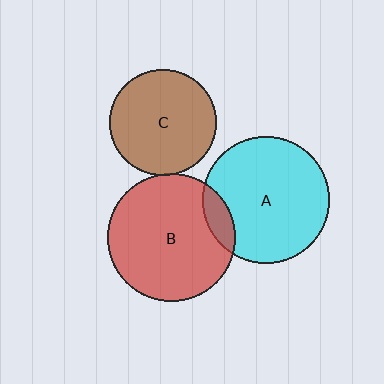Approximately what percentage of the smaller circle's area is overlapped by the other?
Approximately 5%.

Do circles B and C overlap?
Yes.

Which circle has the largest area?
Circle B (red).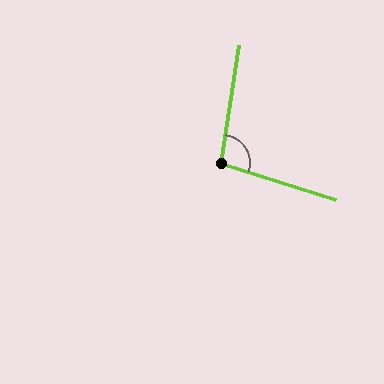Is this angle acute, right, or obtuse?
It is obtuse.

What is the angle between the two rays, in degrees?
Approximately 99 degrees.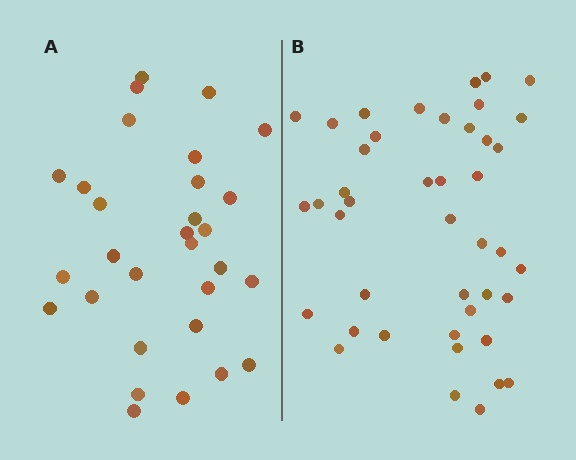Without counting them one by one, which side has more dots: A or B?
Region B (the right region) has more dots.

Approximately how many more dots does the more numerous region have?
Region B has approximately 15 more dots than region A.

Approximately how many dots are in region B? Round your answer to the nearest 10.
About 40 dots. (The exact count is 43, which rounds to 40.)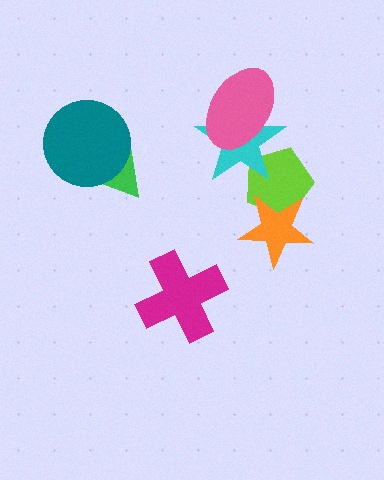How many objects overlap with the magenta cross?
0 objects overlap with the magenta cross.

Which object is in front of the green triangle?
The teal circle is in front of the green triangle.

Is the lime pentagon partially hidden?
Yes, it is partially covered by another shape.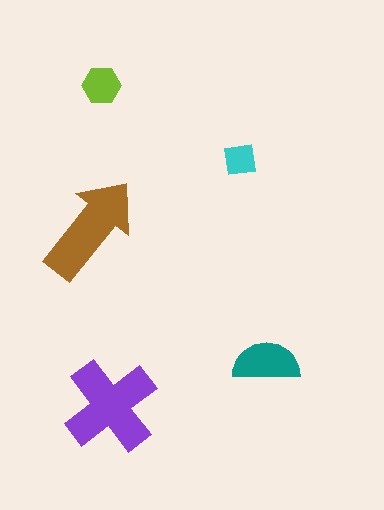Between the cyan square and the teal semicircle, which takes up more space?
The teal semicircle.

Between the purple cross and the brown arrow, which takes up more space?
The purple cross.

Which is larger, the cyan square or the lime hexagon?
The lime hexagon.